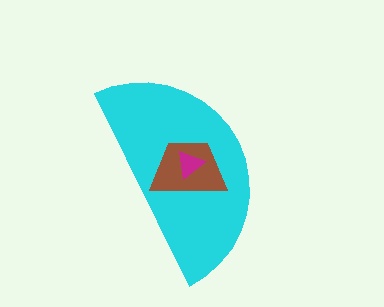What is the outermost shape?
The cyan semicircle.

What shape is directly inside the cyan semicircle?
The brown trapezoid.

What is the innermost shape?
The magenta triangle.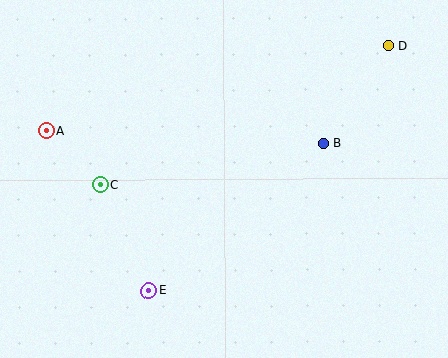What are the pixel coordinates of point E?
Point E is at (148, 291).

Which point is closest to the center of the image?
Point B at (323, 144) is closest to the center.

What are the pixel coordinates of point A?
Point A is at (46, 131).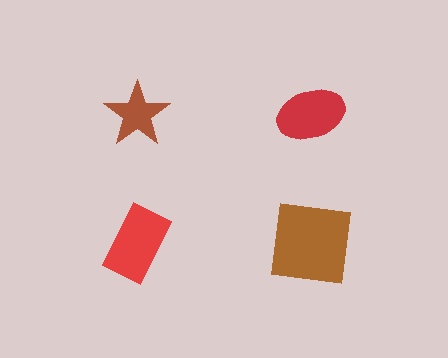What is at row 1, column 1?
A brown star.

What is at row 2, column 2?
A brown square.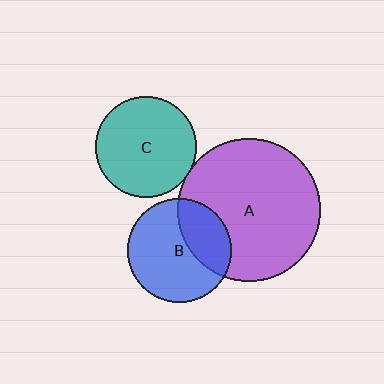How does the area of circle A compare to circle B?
Approximately 1.9 times.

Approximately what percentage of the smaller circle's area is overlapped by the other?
Approximately 30%.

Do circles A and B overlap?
Yes.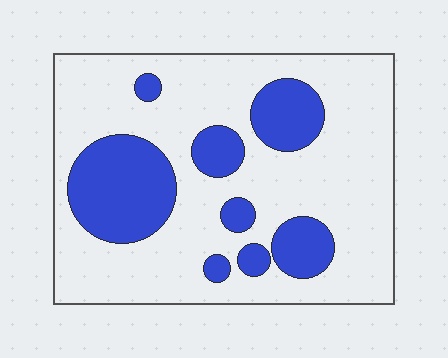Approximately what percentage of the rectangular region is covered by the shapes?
Approximately 25%.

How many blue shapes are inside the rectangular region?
8.